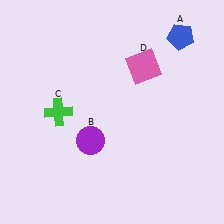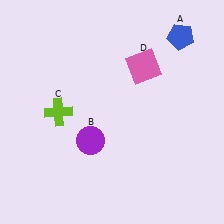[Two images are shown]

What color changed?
The cross (C) changed from green in Image 1 to lime in Image 2.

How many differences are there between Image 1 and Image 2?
There is 1 difference between the two images.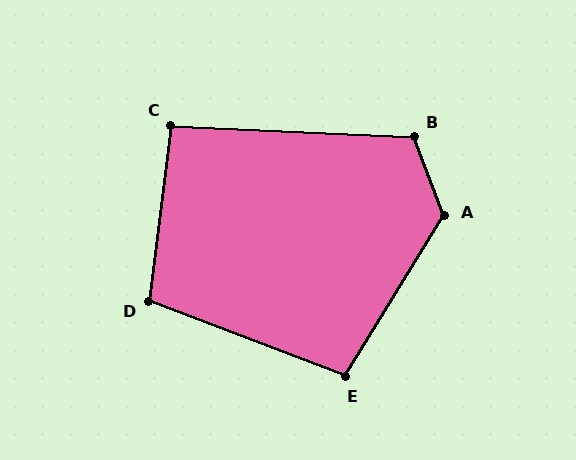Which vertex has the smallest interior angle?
C, at approximately 95 degrees.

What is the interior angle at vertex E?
Approximately 101 degrees (obtuse).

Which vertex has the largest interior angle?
A, at approximately 127 degrees.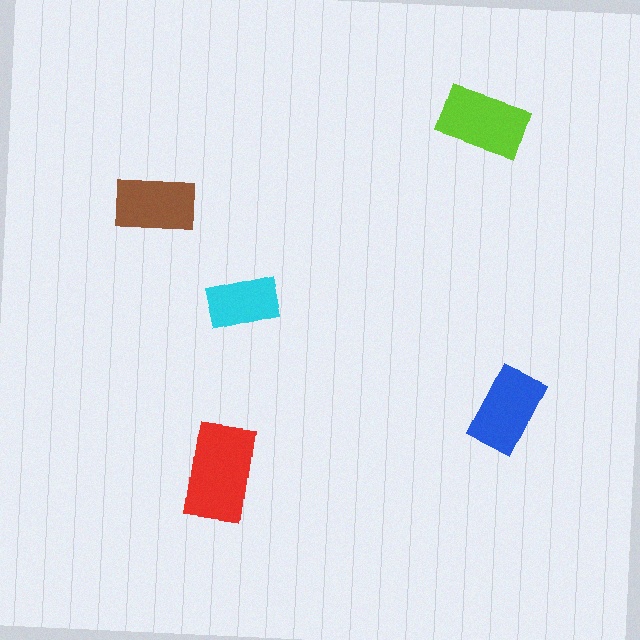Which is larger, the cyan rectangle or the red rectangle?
The red one.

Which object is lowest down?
The red rectangle is bottommost.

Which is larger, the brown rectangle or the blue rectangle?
The blue one.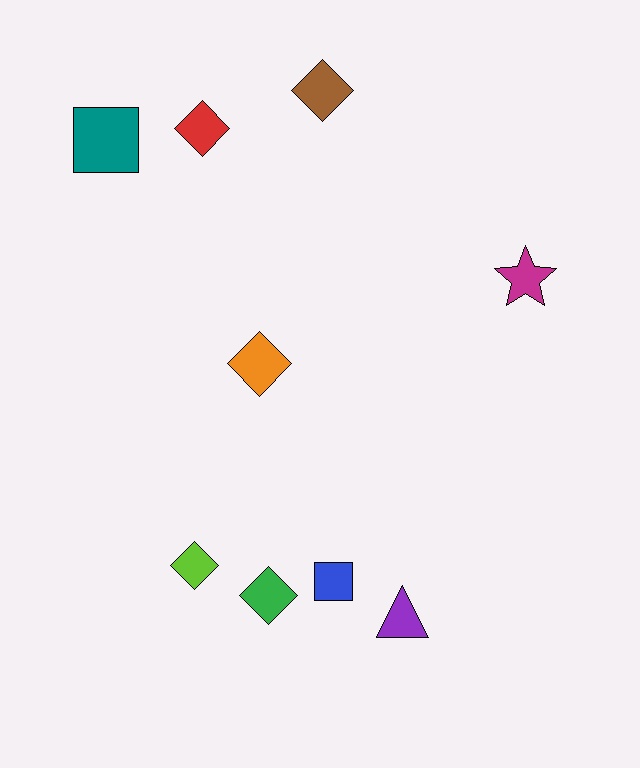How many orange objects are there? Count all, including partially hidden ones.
There is 1 orange object.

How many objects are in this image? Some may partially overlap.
There are 9 objects.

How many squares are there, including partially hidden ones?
There are 2 squares.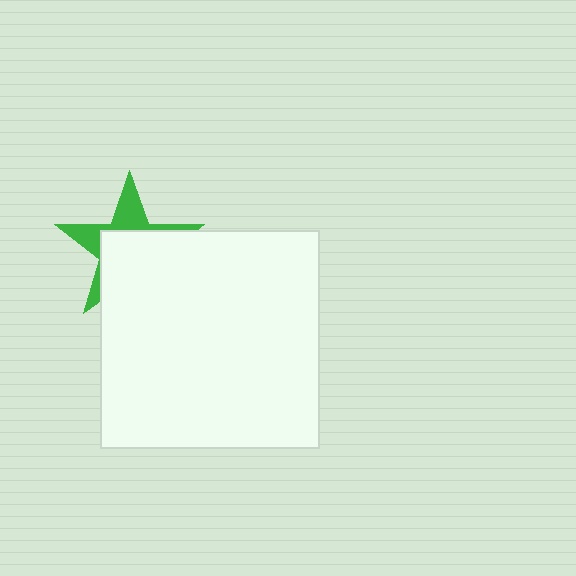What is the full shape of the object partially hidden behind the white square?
The partially hidden object is a green star.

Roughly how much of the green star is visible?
A small part of it is visible (roughly 38%).